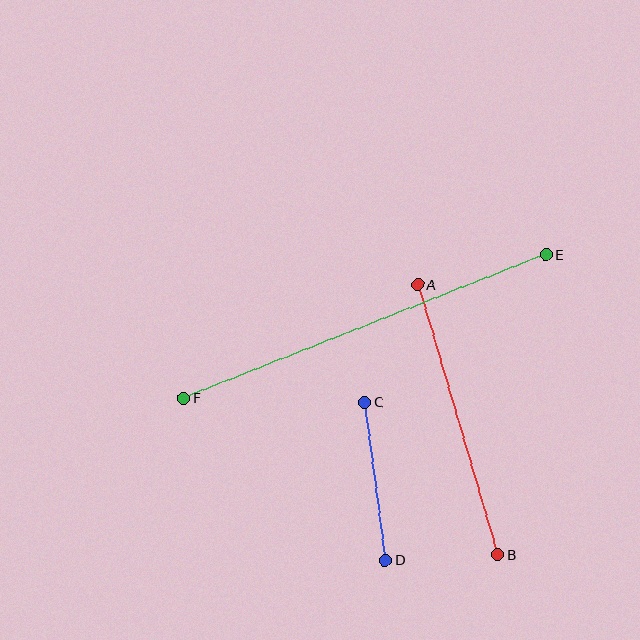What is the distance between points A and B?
The distance is approximately 281 pixels.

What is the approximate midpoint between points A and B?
The midpoint is at approximately (458, 419) pixels.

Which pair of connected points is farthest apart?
Points E and F are farthest apart.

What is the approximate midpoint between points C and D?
The midpoint is at approximately (375, 481) pixels.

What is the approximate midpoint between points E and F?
The midpoint is at approximately (365, 326) pixels.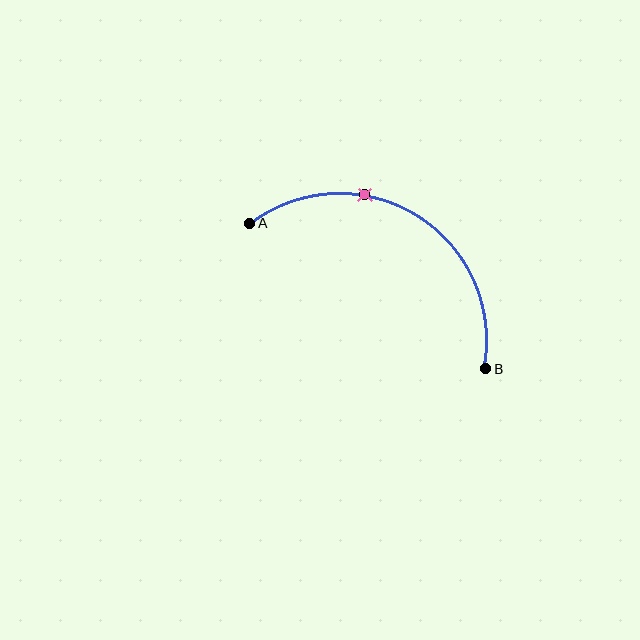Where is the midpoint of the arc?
The arc midpoint is the point on the curve farthest from the straight line joining A and B. It sits above that line.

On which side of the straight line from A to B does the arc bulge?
The arc bulges above the straight line connecting A and B.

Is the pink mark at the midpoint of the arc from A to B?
No. The pink mark lies on the arc but is closer to endpoint A. The arc midpoint would be at the point on the curve equidistant along the arc from both A and B.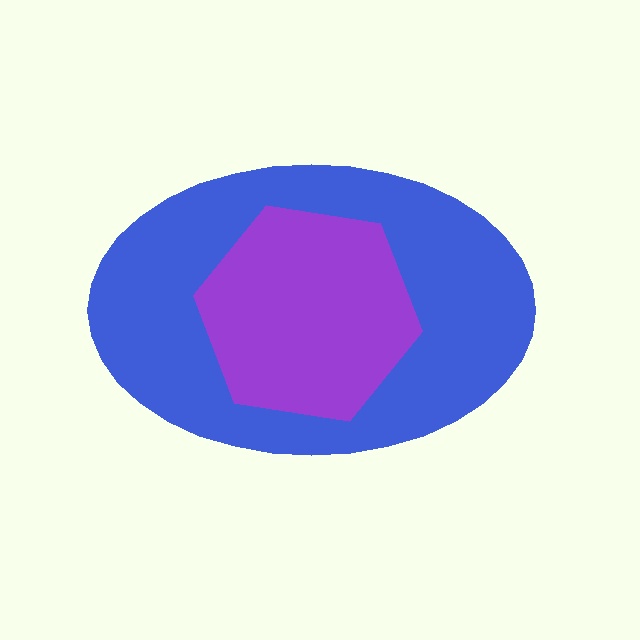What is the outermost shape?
The blue ellipse.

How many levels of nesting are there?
2.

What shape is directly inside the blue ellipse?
The purple hexagon.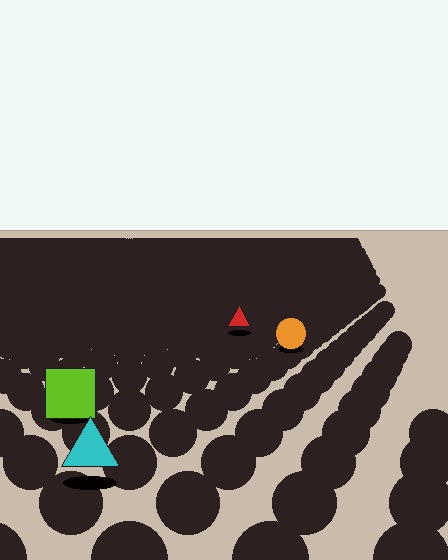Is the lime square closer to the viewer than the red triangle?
Yes. The lime square is closer — you can tell from the texture gradient: the ground texture is coarser near it.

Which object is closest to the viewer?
The cyan triangle is closest. The texture marks near it are larger and more spread out.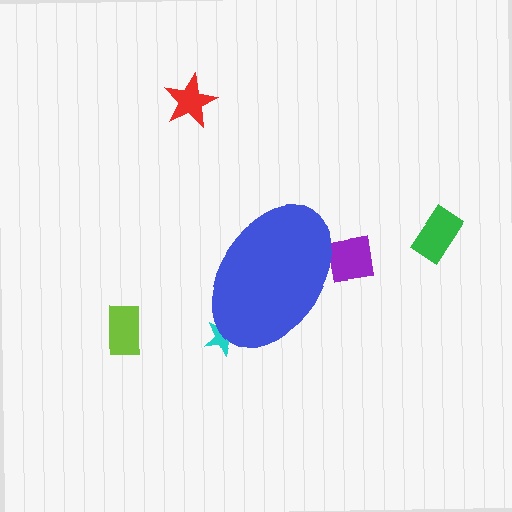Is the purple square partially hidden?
Yes, the purple square is partially hidden behind the blue ellipse.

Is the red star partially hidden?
No, the red star is fully visible.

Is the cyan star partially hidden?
Yes, the cyan star is partially hidden behind the blue ellipse.